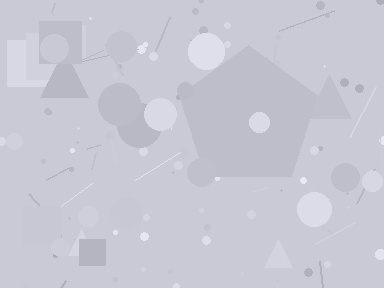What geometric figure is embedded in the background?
A pentagon is embedded in the background.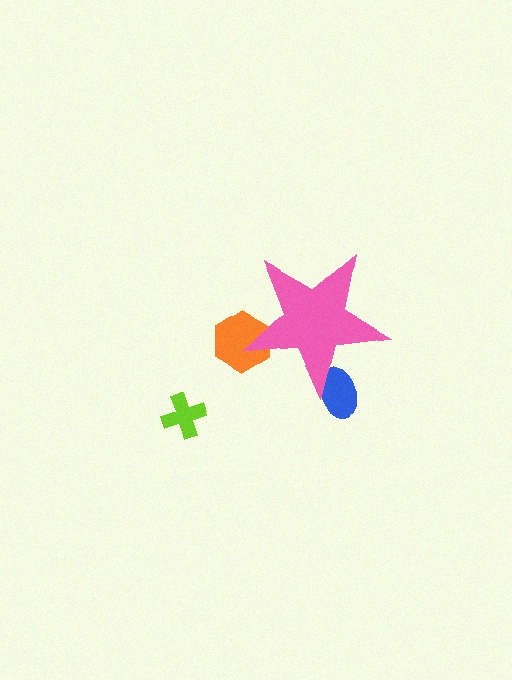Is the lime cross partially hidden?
No, the lime cross is fully visible.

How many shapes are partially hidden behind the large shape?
2 shapes are partially hidden.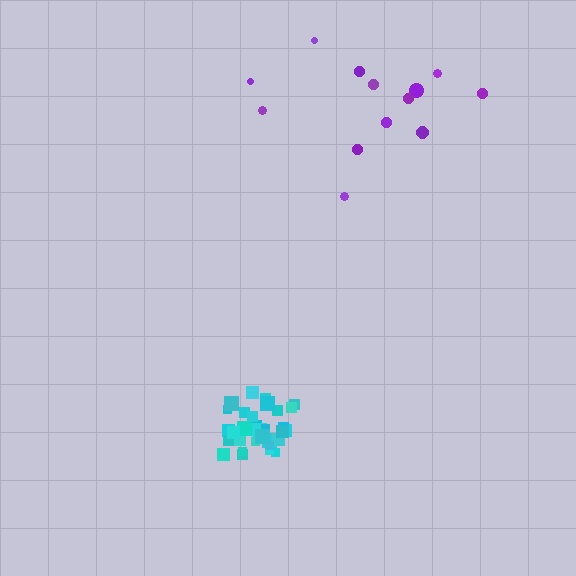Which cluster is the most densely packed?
Cyan.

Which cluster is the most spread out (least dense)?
Purple.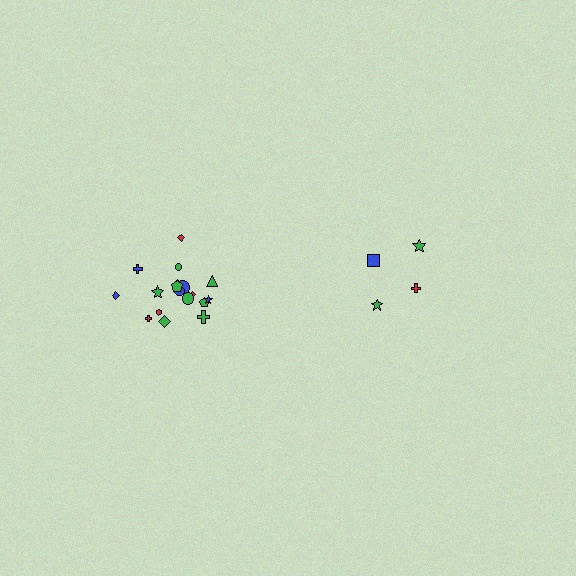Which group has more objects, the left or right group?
The left group.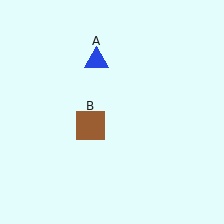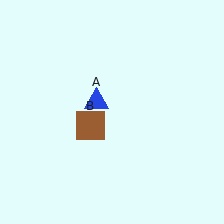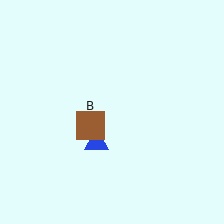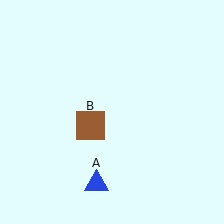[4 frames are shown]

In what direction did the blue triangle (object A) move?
The blue triangle (object A) moved down.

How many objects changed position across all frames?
1 object changed position: blue triangle (object A).